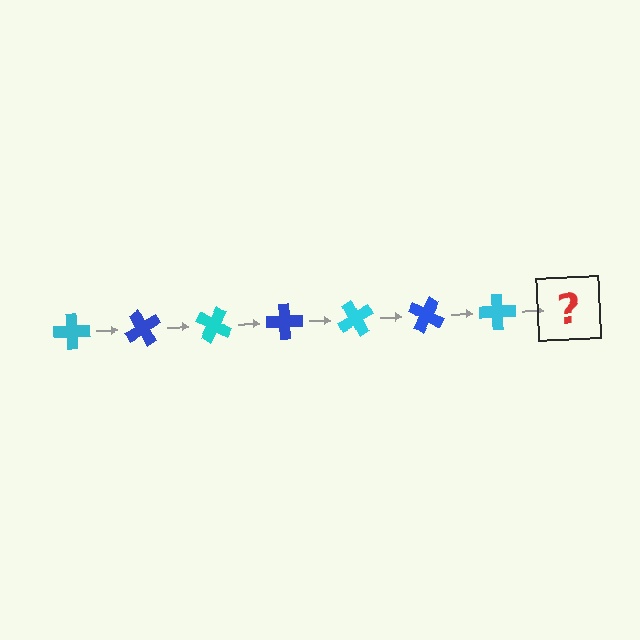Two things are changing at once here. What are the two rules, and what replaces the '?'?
The two rules are that it rotates 60 degrees each step and the color cycles through cyan and blue. The '?' should be a blue cross, rotated 420 degrees from the start.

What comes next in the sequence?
The next element should be a blue cross, rotated 420 degrees from the start.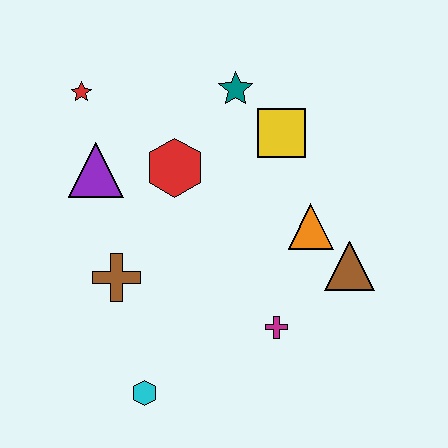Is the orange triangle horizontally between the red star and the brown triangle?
Yes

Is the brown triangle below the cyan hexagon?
No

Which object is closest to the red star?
The purple triangle is closest to the red star.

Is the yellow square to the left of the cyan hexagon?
No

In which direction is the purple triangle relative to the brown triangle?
The purple triangle is to the left of the brown triangle.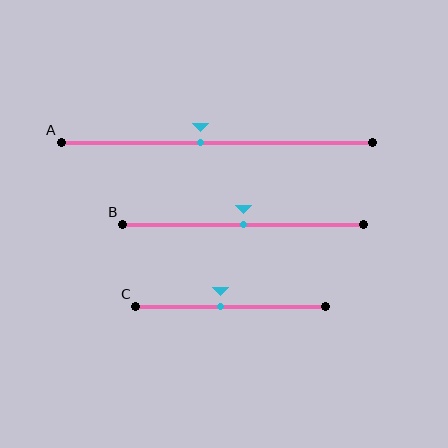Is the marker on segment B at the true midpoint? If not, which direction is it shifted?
Yes, the marker on segment B is at the true midpoint.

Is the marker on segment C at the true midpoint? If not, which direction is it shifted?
No, the marker on segment C is shifted to the left by about 5% of the segment length.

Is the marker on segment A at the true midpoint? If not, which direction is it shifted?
No, the marker on segment A is shifted to the left by about 5% of the segment length.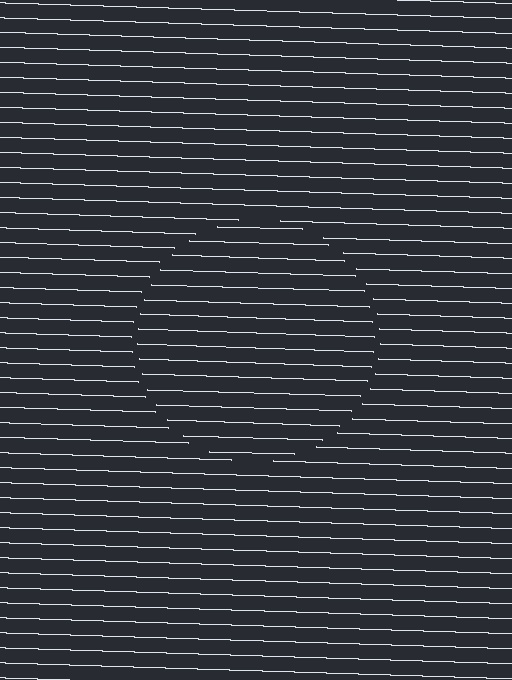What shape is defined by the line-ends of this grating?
An illusory circle. The interior of the shape contains the same grating, shifted by half a period — the contour is defined by the phase discontinuity where line-ends from the inner and outer gratings abut.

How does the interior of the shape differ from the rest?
The interior of the shape contains the same grating, shifted by half a period — the contour is defined by the phase discontinuity where line-ends from the inner and outer gratings abut.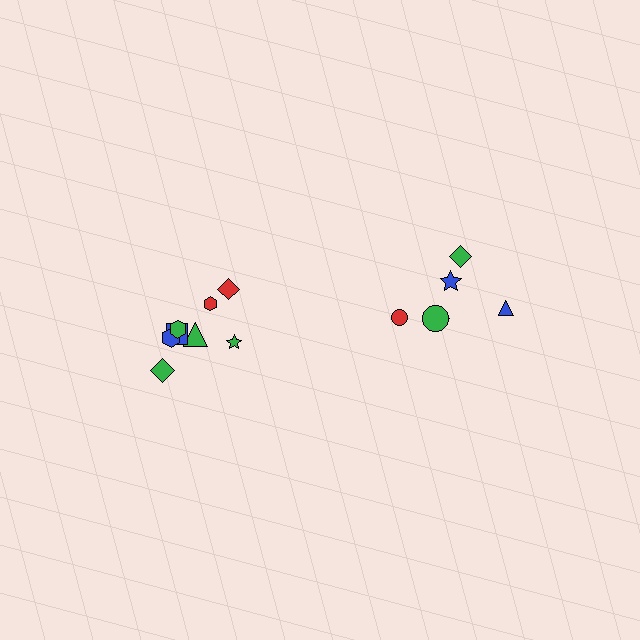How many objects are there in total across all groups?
There are 14 objects.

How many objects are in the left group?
There are 8 objects.